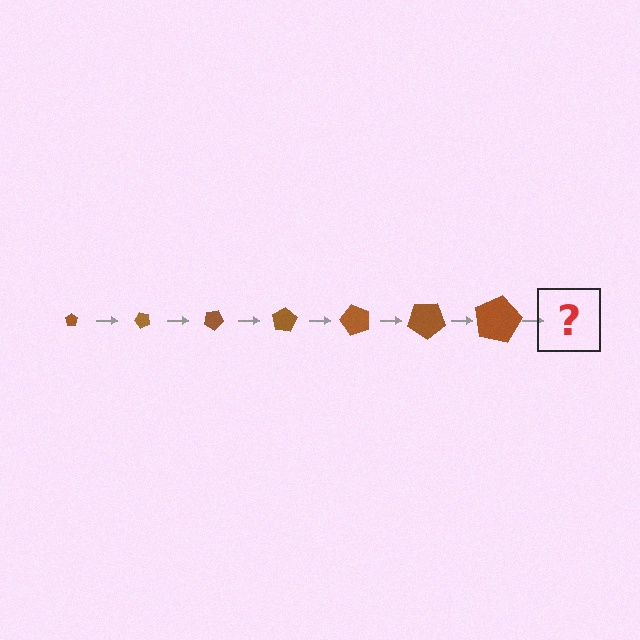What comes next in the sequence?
The next element should be a pentagon, larger than the previous one and rotated 350 degrees from the start.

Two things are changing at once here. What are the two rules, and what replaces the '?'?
The two rules are that the pentagon grows larger each step and it rotates 50 degrees each step. The '?' should be a pentagon, larger than the previous one and rotated 350 degrees from the start.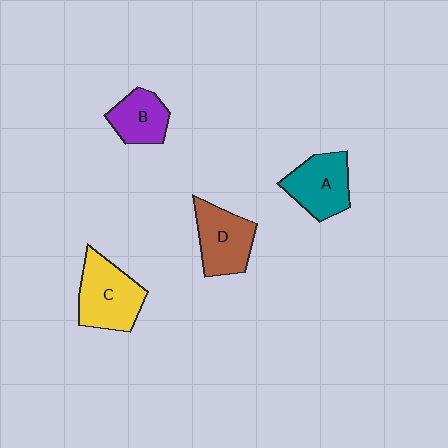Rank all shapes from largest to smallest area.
From largest to smallest: C (yellow), D (brown), A (teal), B (purple).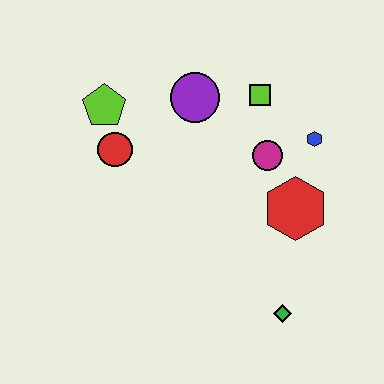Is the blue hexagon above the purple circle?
No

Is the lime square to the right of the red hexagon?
No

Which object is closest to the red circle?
The lime pentagon is closest to the red circle.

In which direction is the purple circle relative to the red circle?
The purple circle is to the right of the red circle.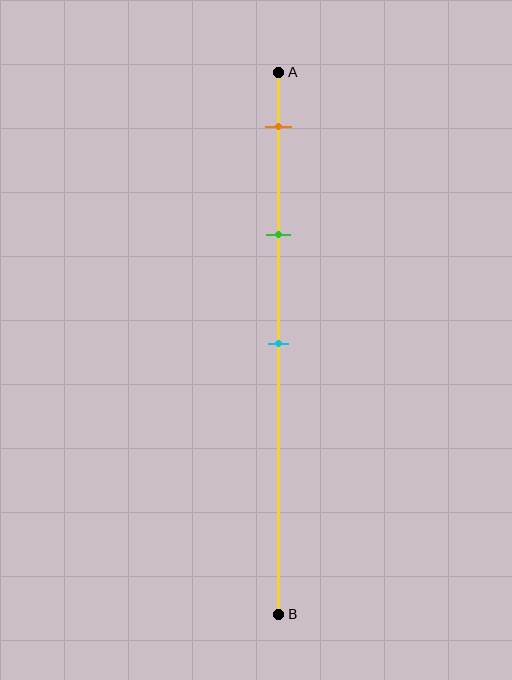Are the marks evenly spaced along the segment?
Yes, the marks are approximately evenly spaced.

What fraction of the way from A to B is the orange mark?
The orange mark is approximately 10% (0.1) of the way from A to B.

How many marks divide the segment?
There are 3 marks dividing the segment.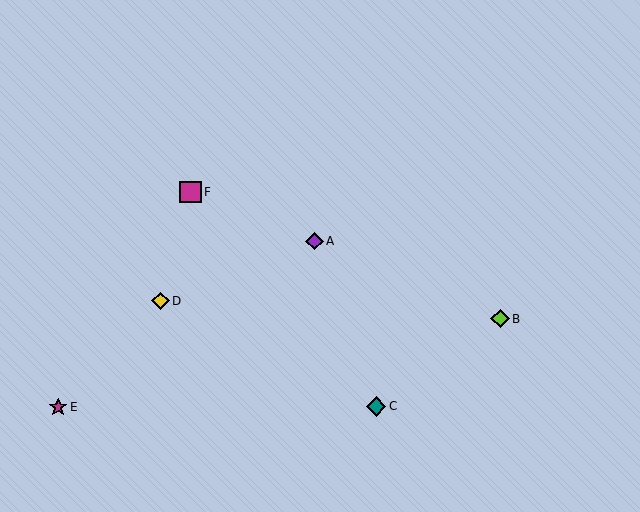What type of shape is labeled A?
Shape A is a purple diamond.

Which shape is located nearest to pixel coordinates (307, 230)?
The purple diamond (labeled A) at (314, 241) is nearest to that location.